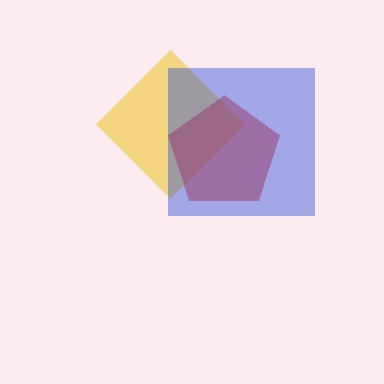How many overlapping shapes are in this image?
There are 3 overlapping shapes in the image.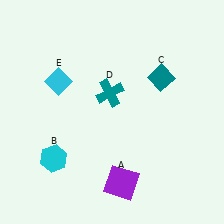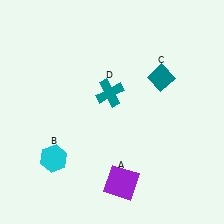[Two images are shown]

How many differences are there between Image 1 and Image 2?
There is 1 difference between the two images.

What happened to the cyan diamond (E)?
The cyan diamond (E) was removed in Image 2. It was in the top-left area of Image 1.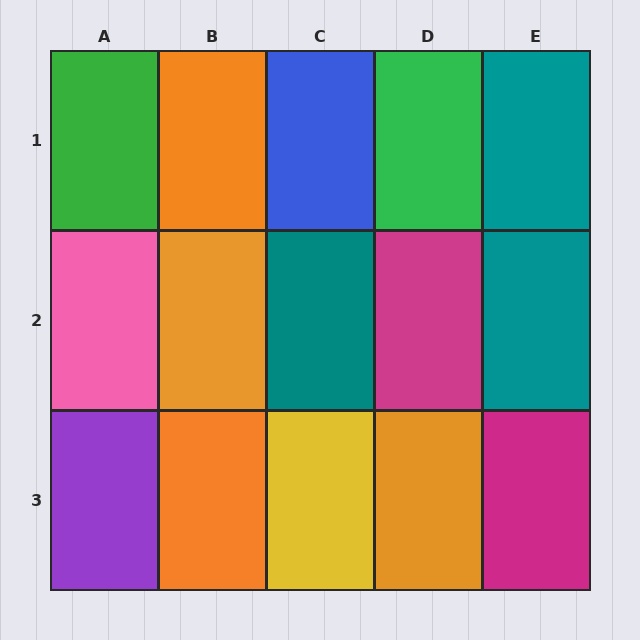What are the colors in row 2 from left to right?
Pink, orange, teal, magenta, teal.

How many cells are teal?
3 cells are teal.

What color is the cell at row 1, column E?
Teal.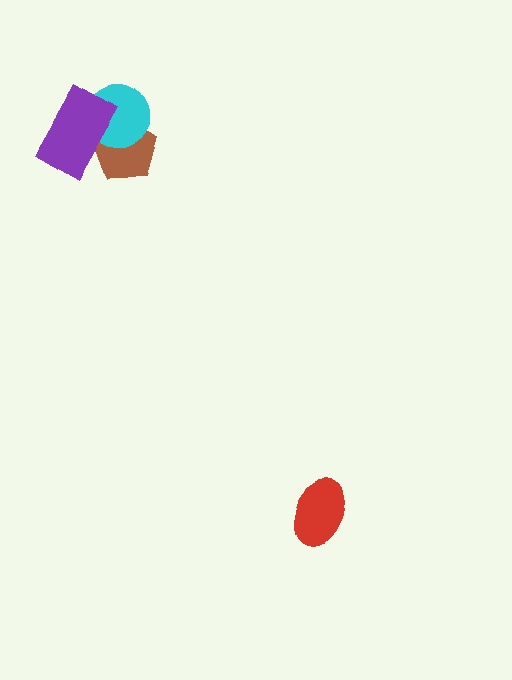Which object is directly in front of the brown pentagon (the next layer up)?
The cyan circle is directly in front of the brown pentagon.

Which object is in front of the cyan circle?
The purple rectangle is in front of the cyan circle.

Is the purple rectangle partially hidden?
No, no other shape covers it.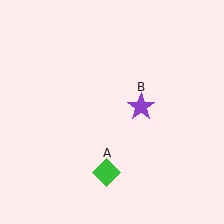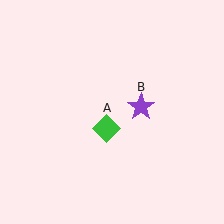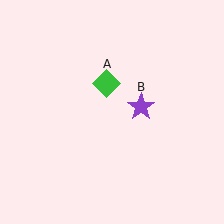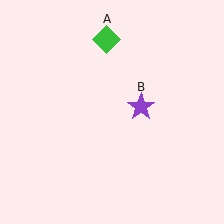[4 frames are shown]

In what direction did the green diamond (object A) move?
The green diamond (object A) moved up.